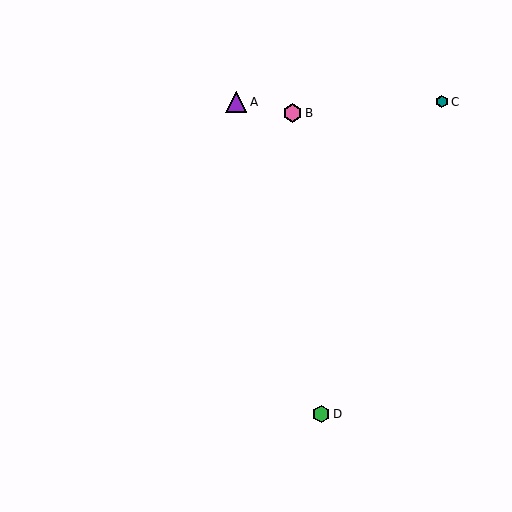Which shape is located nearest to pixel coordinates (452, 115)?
The teal hexagon (labeled C) at (442, 102) is nearest to that location.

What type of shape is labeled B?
Shape B is a pink hexagon.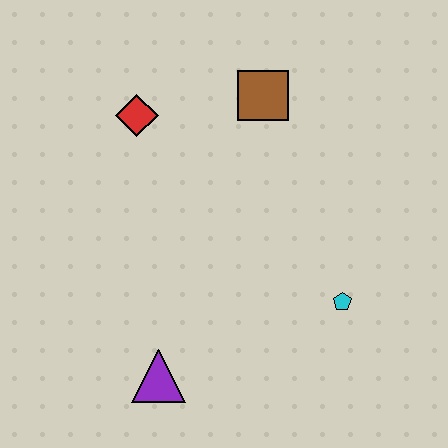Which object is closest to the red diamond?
The brown square is closest to the red diamond.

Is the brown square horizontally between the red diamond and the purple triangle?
No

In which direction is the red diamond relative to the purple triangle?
The red diamond is above the purple triangle.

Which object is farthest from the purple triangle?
The brown square is farthest from the purple triangle.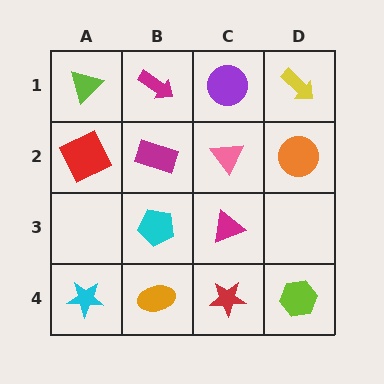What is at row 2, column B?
A magenta rectangle.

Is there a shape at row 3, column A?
No, that cell is empty.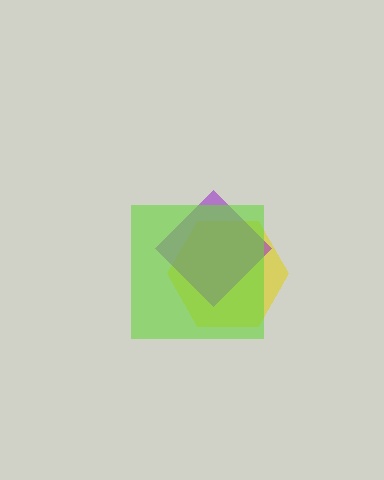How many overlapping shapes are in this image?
There are 3 overlapping shapes in the image.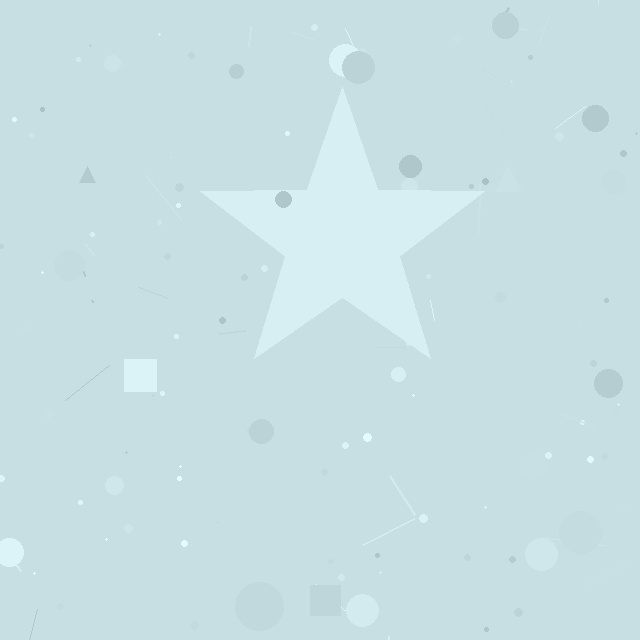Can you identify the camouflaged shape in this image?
The camouflaged shape is a star.